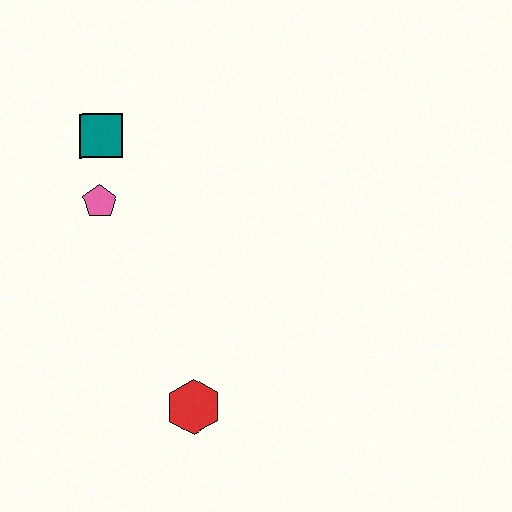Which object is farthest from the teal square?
The red hexagon is farthest from the teal square.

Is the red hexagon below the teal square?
Yes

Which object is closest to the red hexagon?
The pink pentagon is closest to the red hexagon.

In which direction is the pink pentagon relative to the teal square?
The pink pentagon is below the teal square.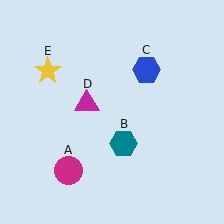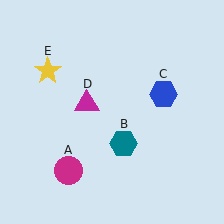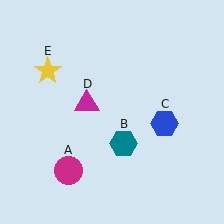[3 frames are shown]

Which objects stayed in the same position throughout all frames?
Magenta circle (object A) and teal hexagon (object B) and magenta triangle (object D) and yellow star (object E) remained stationary.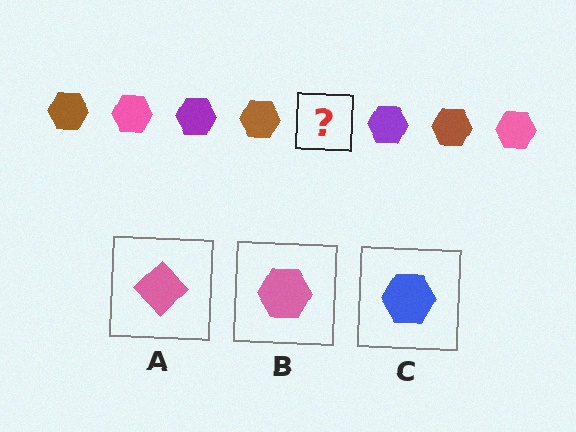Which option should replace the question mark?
Option B.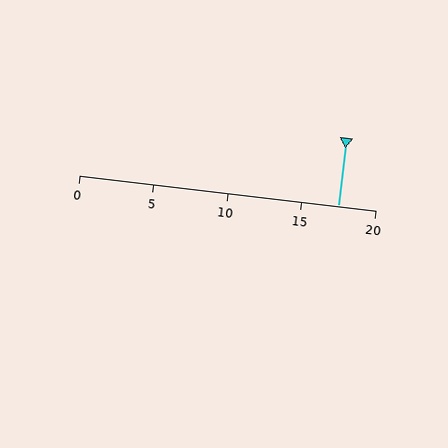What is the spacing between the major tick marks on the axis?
The major ticks are spaced 5 apart.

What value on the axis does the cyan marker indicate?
The marker indicates approximately 17.5.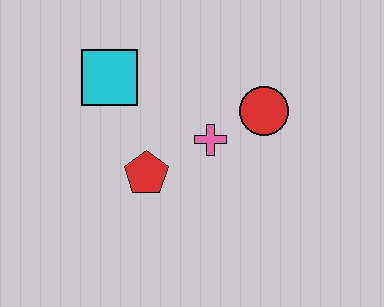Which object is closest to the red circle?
The pink cross is closest to the red circle.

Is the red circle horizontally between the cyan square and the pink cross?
No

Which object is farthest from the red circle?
The cyan square is farthest from the red circle.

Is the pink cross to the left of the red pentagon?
No